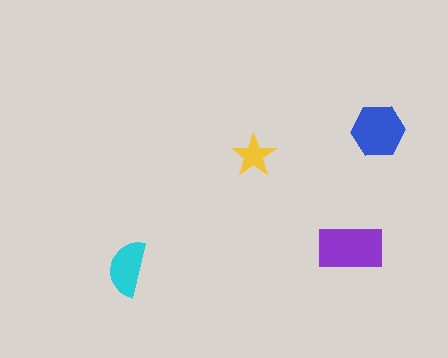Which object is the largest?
The purple rectangle.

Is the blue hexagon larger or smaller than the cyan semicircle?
Larger.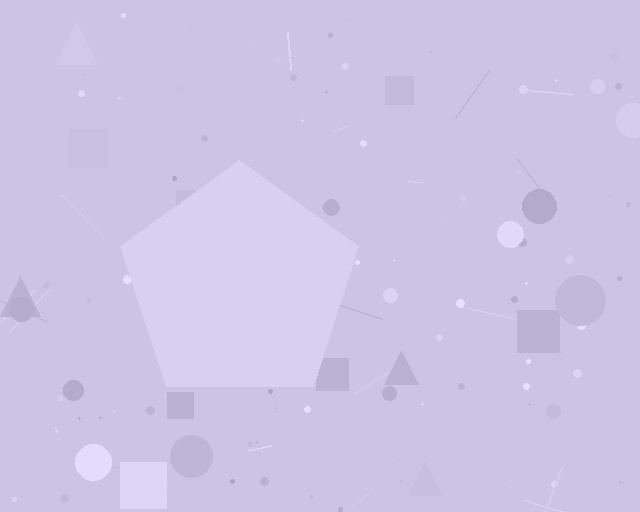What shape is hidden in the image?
A pentagon is hidden in the image.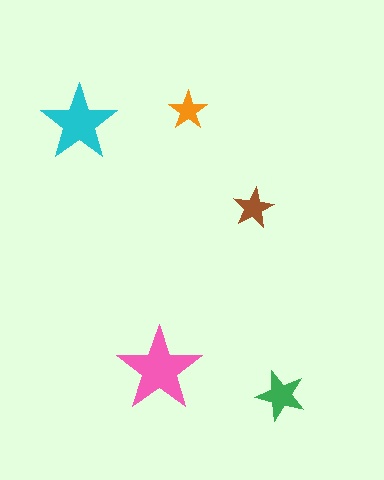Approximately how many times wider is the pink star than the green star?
About 1.5 times wider.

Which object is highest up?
The orange star is topmost.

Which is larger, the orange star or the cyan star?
The cyan one.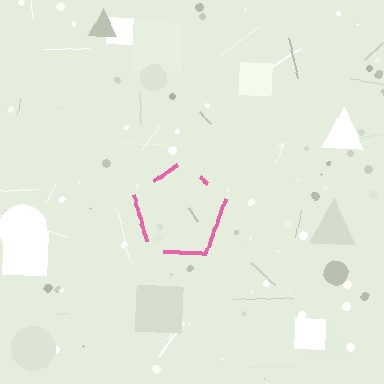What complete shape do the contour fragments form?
The contour fragments form a pentagon.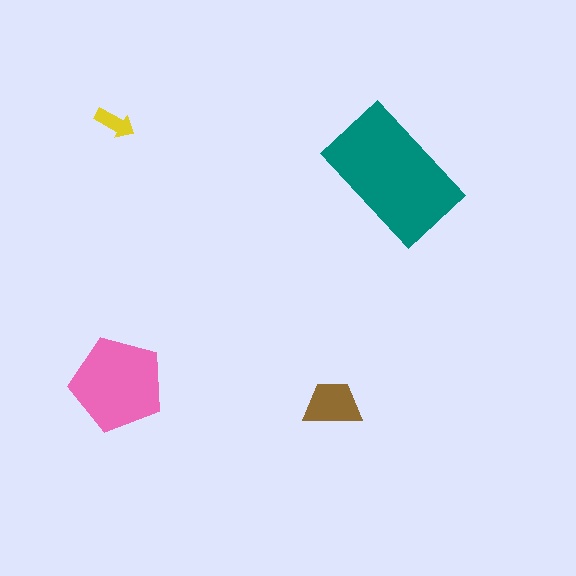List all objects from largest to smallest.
The teal rectangle, the pink pentagon, the brown trapezoid, the yellow arrow.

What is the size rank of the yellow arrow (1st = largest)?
4th.